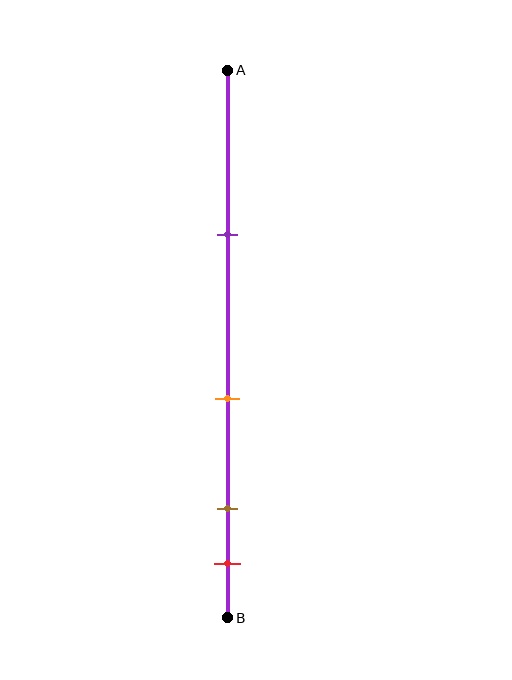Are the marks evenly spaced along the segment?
No, the marks are not evenly spaced.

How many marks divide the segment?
There are 4 marks dividing the segment.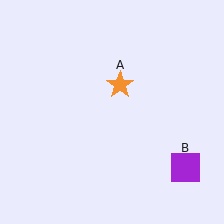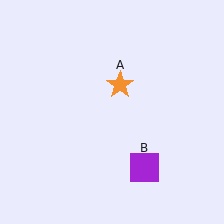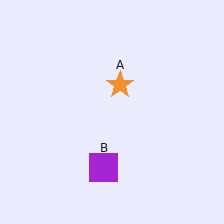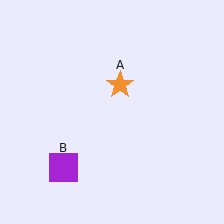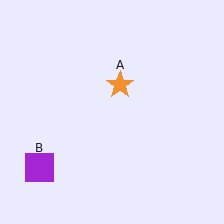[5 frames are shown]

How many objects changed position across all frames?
1 object changed position: purple square (object B).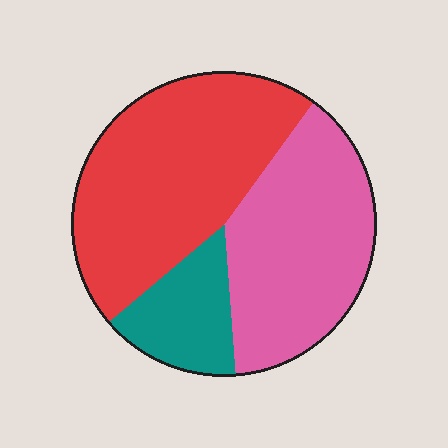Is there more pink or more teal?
Pink.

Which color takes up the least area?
Teal, at roughly 15%.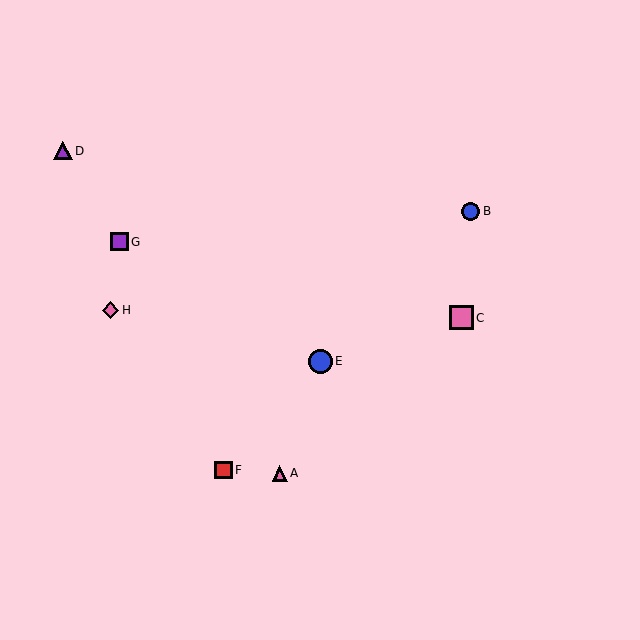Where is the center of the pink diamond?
The center of the pink diamond is at (111, 310).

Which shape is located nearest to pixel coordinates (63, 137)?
The purple triangle (labeled D) at (63, 151) is nearest to that location.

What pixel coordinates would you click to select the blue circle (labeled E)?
Click at (320, 361) to select the blue circle E.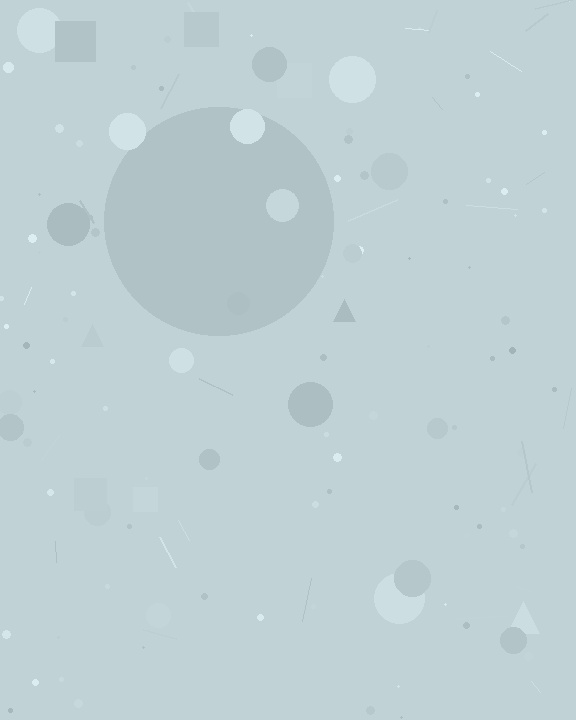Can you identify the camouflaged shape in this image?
The camouflaged shape is a circle.